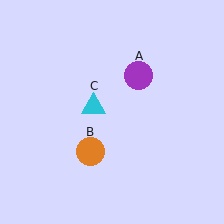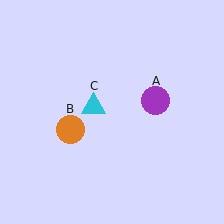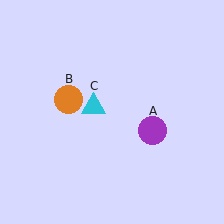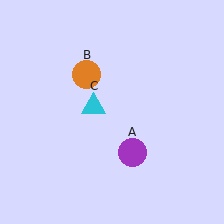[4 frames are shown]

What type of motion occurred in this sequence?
The purple circle (object A), orange circle (object B) rotated clockwise around the center of the scene.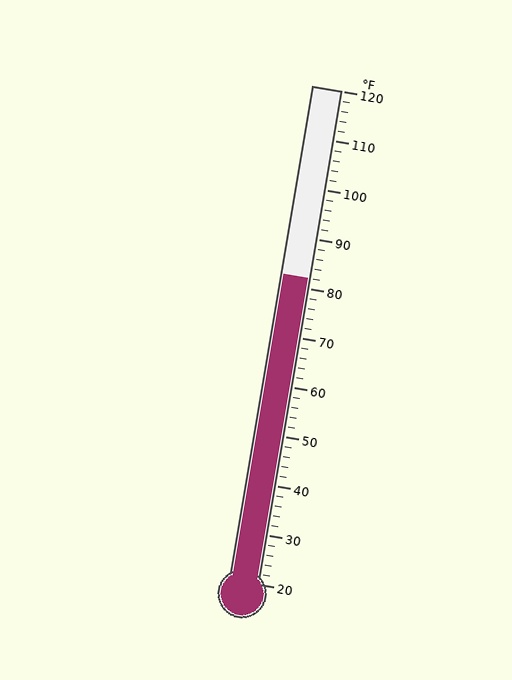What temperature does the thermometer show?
The thermometer shows approximately 82°F.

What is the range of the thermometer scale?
The thermometer scale ranges from 20°F to 120°F.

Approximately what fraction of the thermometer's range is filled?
The thermometer is filled to approximately 60% of its range.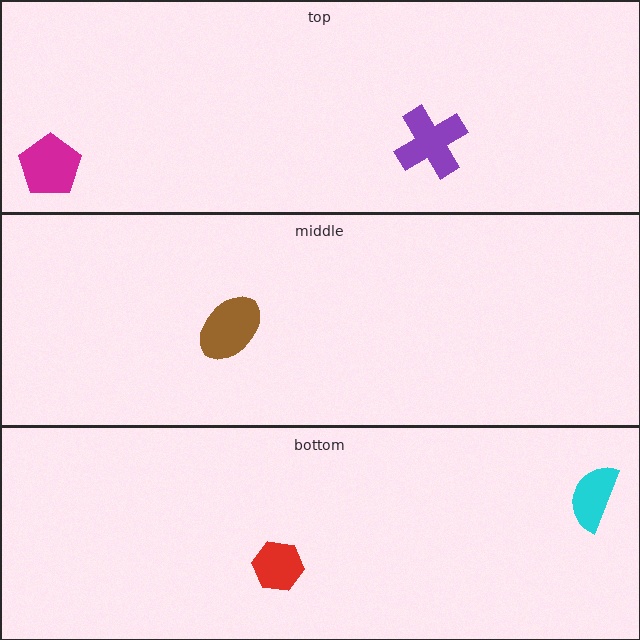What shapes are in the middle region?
The brown ellipse.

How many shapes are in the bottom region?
2.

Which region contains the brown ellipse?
The middle region.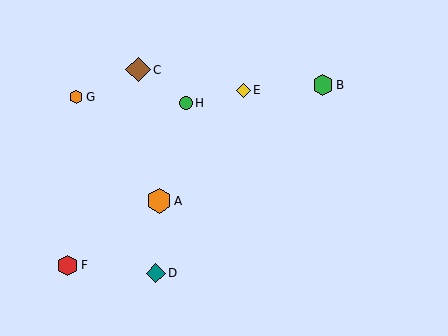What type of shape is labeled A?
Shape A is an orange hexagon.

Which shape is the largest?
The brown diamond (labeled C) is the largest.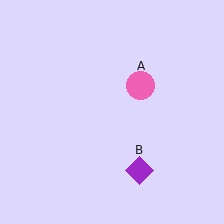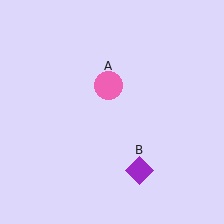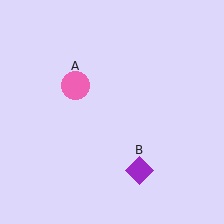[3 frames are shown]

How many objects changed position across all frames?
1 object changed position: pink circle (object A).